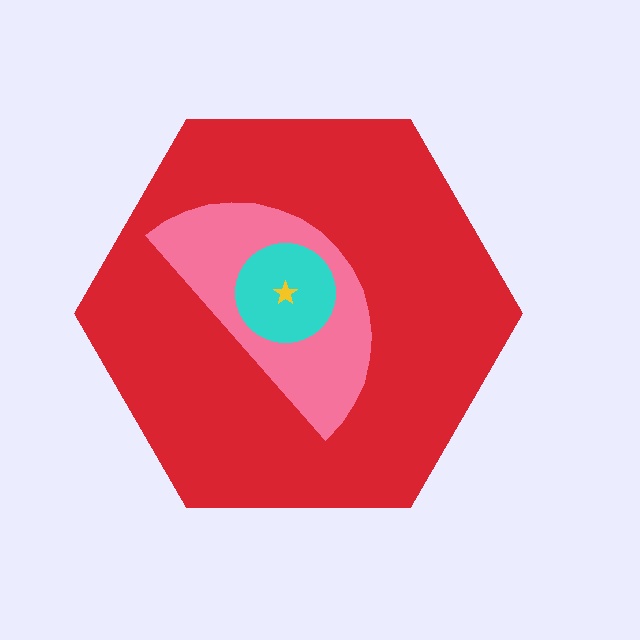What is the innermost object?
The yellow star.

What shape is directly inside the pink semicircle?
The cyan circle.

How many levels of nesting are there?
4.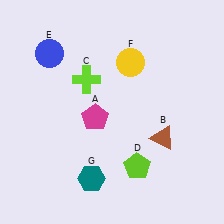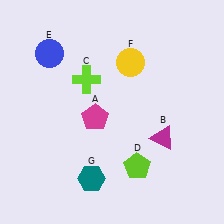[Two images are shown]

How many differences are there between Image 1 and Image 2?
There is 1 difference between the two images.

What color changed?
The triangle (B) changed from brown in Image 1 to magenta in Image 2.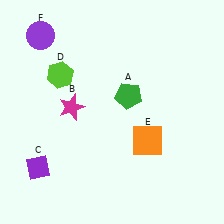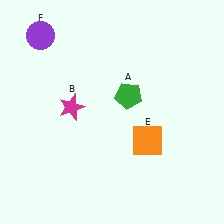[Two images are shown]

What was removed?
The purple diamond (C), the lime hexagon (D) were removed in Image 2.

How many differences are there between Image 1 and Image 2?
There are 2 differences between the two images.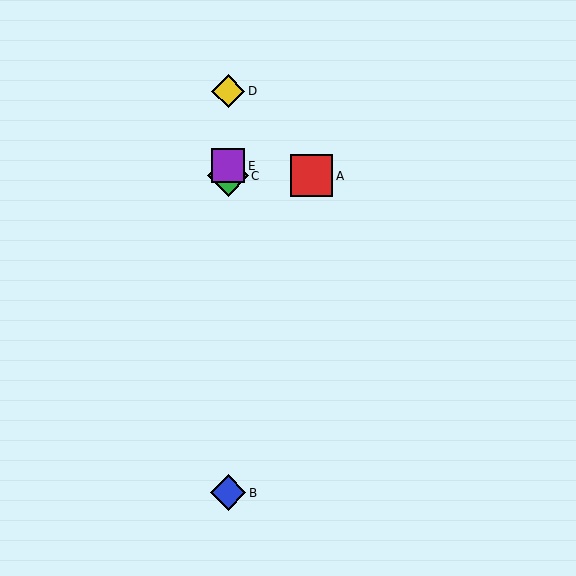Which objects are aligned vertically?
Objects B, C, D, E are aligned vertically.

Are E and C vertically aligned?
Yes, both are at x≈228.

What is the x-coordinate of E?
Object E is at x≈228.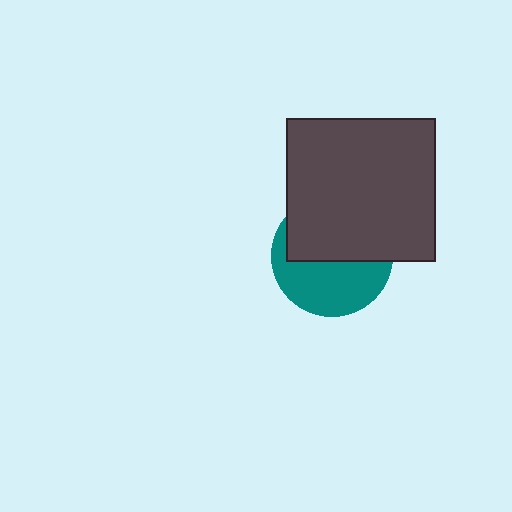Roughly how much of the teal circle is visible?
About half of it is visible (roughly 48%).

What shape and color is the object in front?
The object in front is a dark gray rectangle.